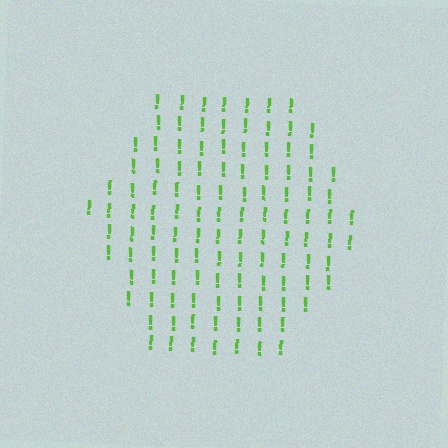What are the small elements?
The small elements are exclamation marks.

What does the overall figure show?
The overall figure shows a hexagon.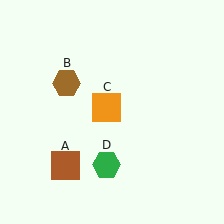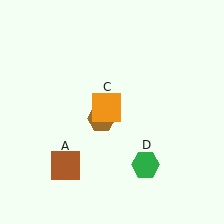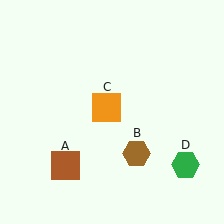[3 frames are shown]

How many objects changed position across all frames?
2 objects changed position: brown hexagon (object B), green hexagon (object D).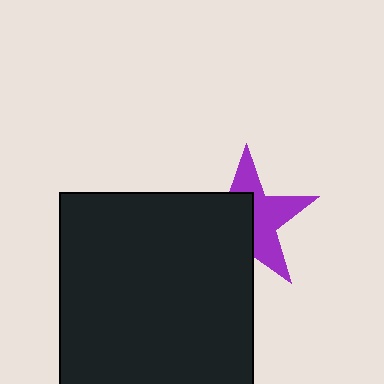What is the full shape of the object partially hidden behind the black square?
The partially hidden object is a purple star.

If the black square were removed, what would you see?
You would see the complete purple star.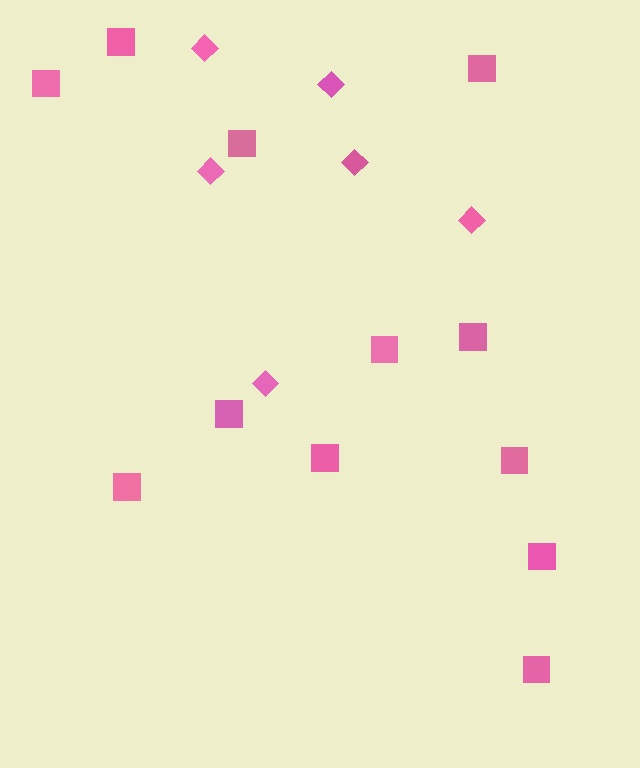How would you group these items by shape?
There are 2 groups: one group of squares (12) and one group of diamonds (6).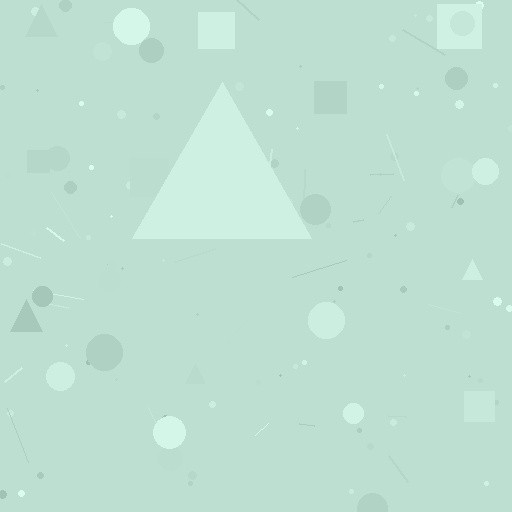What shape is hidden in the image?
A triangle is hidden in the image.